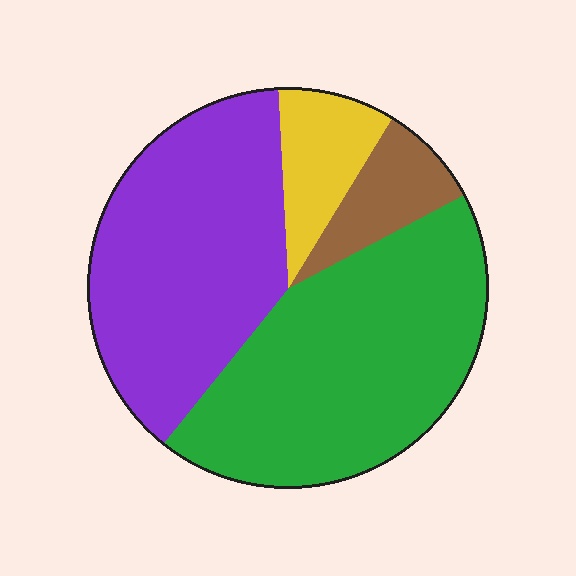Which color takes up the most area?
Green, at roughly 45%.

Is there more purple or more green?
Green.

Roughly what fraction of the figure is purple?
Purple takes up about three eighths (3/8) of the figure.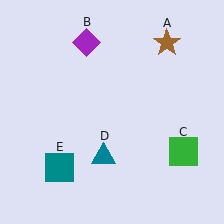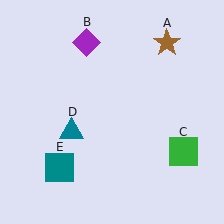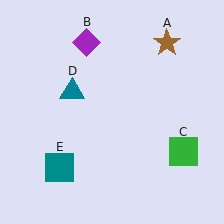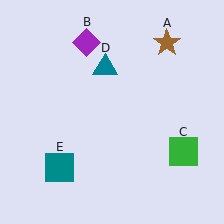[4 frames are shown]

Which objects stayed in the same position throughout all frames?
Brown star (object A) and purple diamond (object B) and green square (object C) and teal square (object E) remained stationary.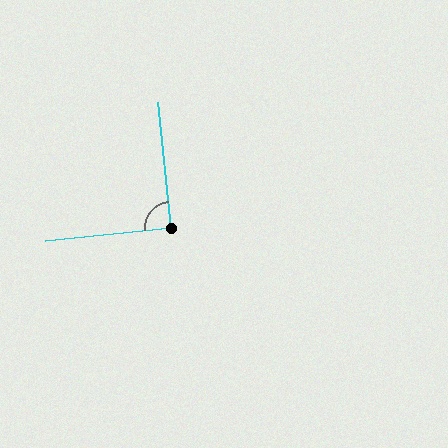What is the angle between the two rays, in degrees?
Approximately 90 degrees.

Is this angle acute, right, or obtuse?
It is approximately a right angle.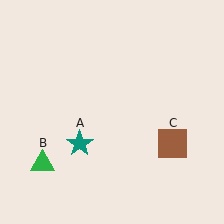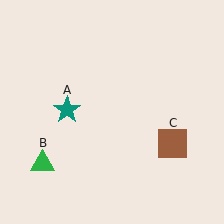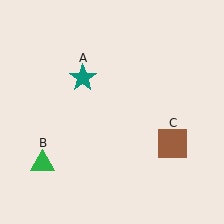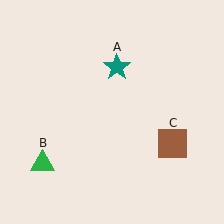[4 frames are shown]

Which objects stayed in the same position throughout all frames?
Green triangle (object B) and brown square (object C) remained stationary.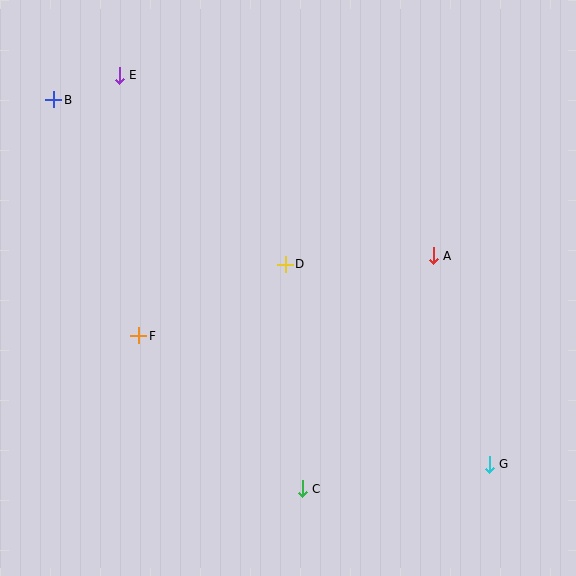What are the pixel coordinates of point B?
Point B is at (54, 100).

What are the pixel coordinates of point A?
Point A is at (433, 256).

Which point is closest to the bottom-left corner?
Point F is closest to the bottom-left corner.